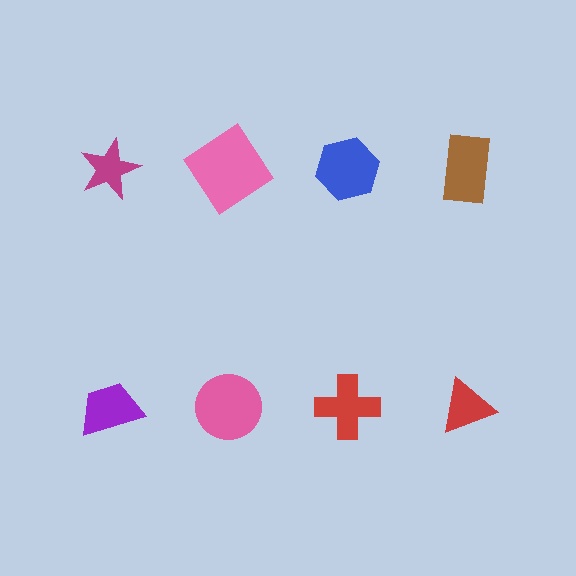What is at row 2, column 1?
A purple trapezoid.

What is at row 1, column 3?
A blue hexagon.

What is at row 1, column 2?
A pink diamond.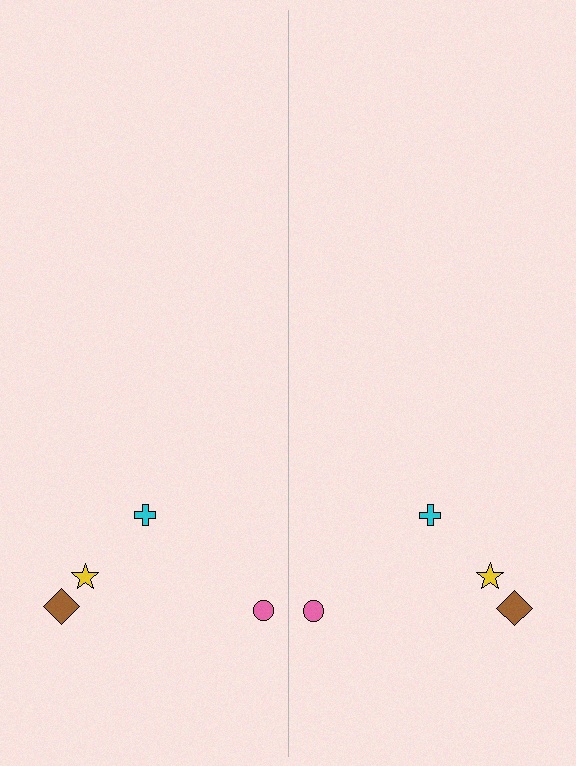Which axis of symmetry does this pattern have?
The pattern has a vertical axis of symmetry running through the center of the image.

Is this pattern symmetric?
Yes, this pattern has bilateral (reflection) symmetry.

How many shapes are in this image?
There are 8 shapes in this image.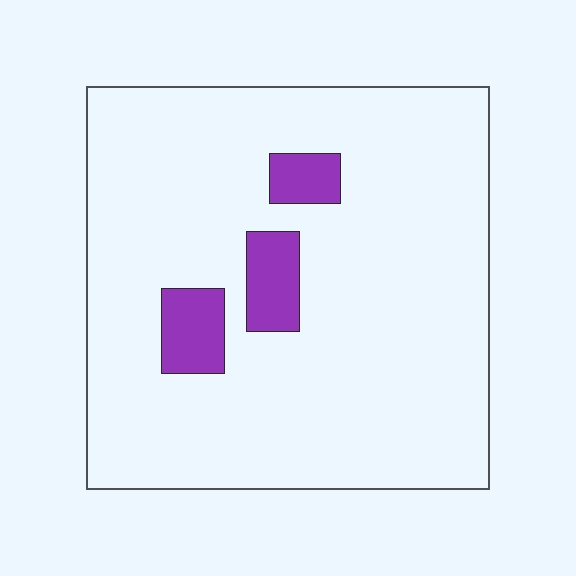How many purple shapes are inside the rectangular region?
3.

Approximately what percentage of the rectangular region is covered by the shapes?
Approximately 10%.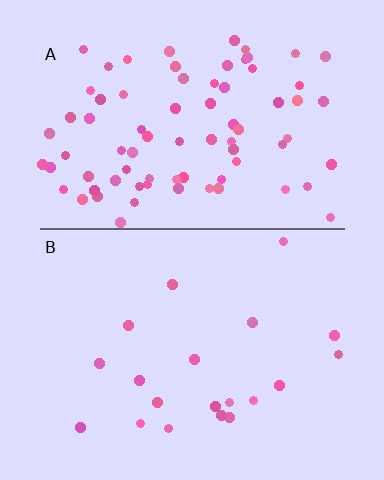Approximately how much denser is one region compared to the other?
Approximately 3.9× — region A over region B.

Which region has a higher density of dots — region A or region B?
A (the top).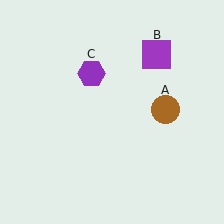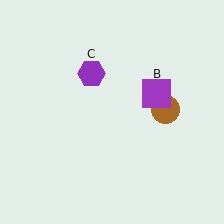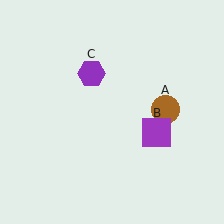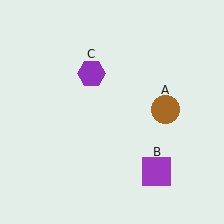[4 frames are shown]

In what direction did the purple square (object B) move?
The purple square (object B) moved down.